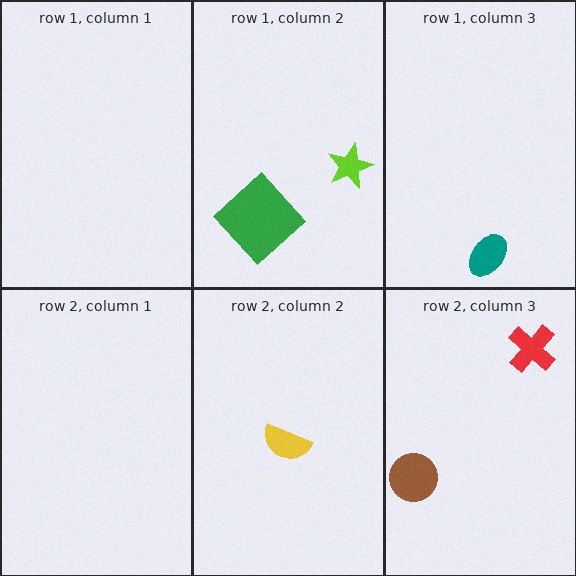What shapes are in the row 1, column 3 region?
The teal ellipse.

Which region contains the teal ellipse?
The row 1, column 3 region.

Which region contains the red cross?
The row 2, column 3 region.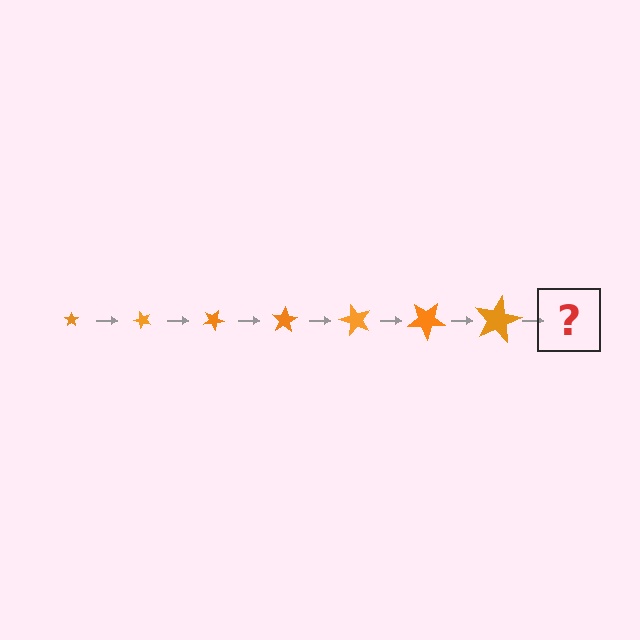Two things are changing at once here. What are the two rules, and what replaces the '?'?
The two rules are that the star grows larger each step and it rotates 50 degrees each step. The '?' should be a star, larger than the previous one and rotated 350 degrees from the start.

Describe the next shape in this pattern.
It should be a star, larger than the previous one and rotated 350 degrees from the start.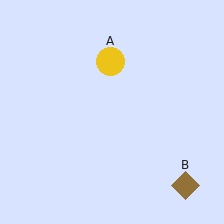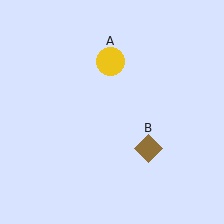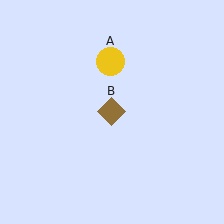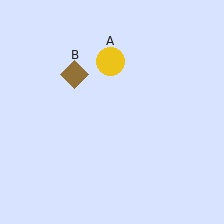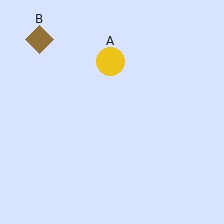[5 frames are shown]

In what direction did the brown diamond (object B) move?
The brown diamond (object B) moved up and to the left.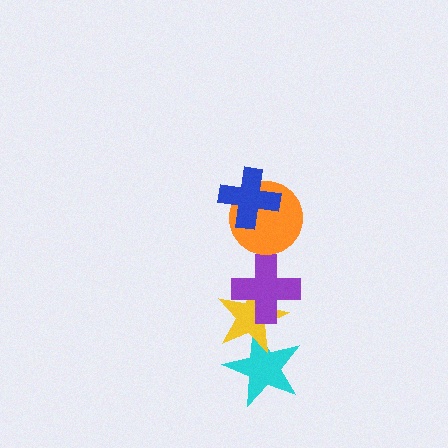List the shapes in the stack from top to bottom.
From top to bottom: the blue cross, the orange circle, the purple cross, the yellow star, the cyan star.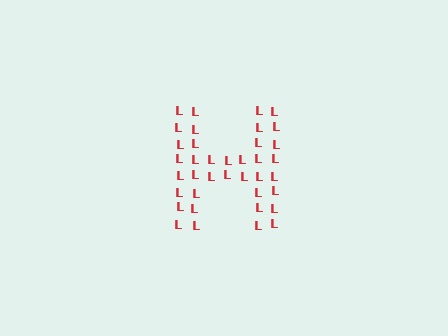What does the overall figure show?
The overall figure shows the letter H.